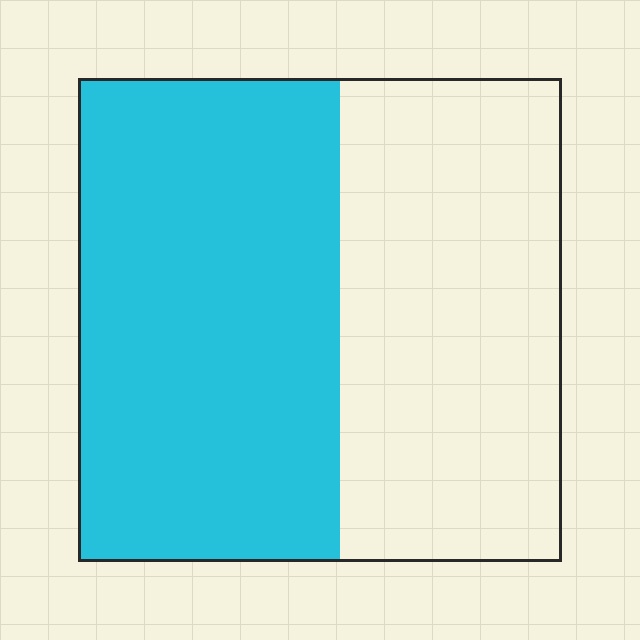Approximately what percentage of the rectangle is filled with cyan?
Approximately 55%.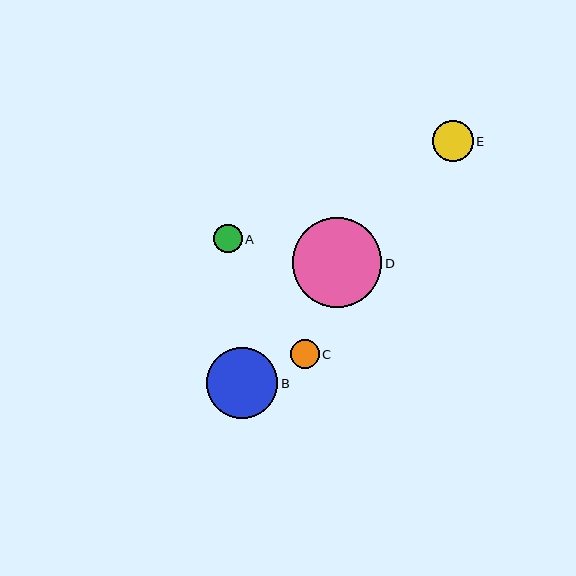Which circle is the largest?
Circle D is the largest with a size of approximately 89 pixels.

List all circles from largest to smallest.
From largest to smallest: D, B, E, C, A.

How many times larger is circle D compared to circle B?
Circle D is approximately 1.3 times the size of circle B.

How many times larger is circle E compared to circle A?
Circle E is approximately 1.4 times the size of circle A.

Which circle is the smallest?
Circle A is the smallest with a size of approximately 29 pixels.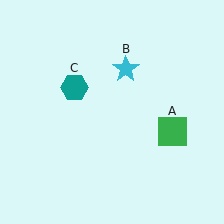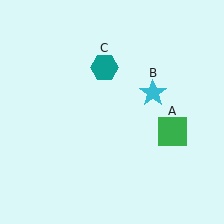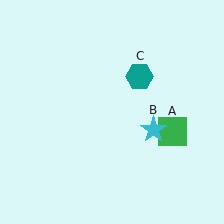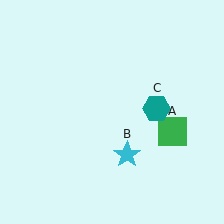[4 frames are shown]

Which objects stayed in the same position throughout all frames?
Green square (object A) remained stationary.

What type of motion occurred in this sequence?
The cyan star (object B), teal hexagon (object C) rotated clockwise around the center of the scene.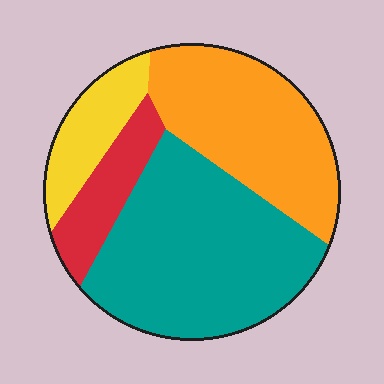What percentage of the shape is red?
Red covers around 10% of the shape.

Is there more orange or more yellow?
Orange.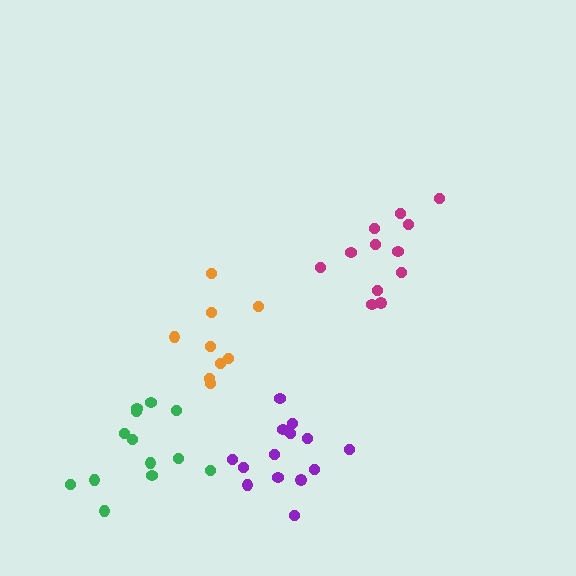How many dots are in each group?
Group 1: 13 dots, Group 2: 14 dots, Group 3: 9 dots, Group 4: 12 dots (48 total).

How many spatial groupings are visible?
There are 4 spatial groupings.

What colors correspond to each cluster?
The clusters are colored: green, purple, orange, magenta.